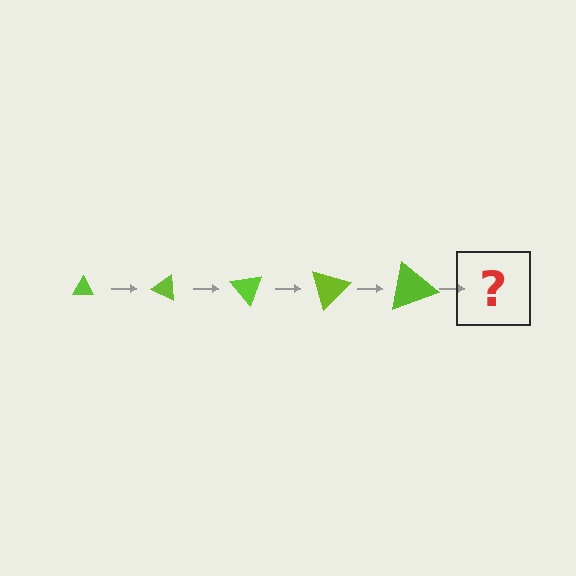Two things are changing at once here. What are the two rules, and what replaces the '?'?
The two rules are that the triangle grows larger each step and it rotates 25 degrees each step. The '?' should be a triangle, larger than the previous one and rotated 125 degrees from the start.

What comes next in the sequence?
The next element should be a triangle, larger than the previous one and rotated 125 degrees from the start.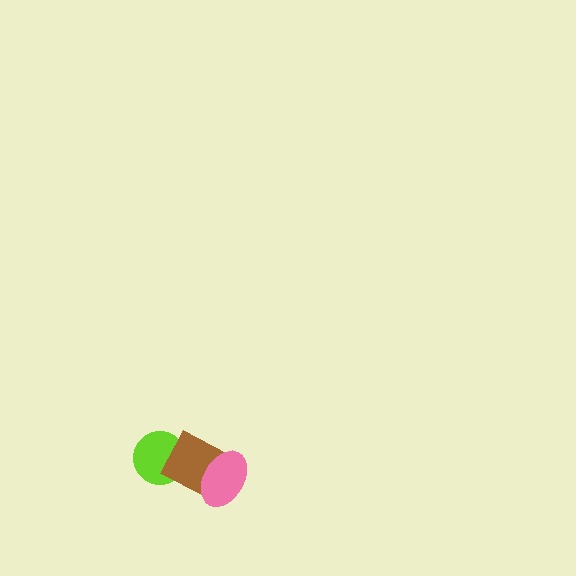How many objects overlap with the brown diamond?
2 objects overlap with the brown diamond.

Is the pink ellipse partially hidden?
No, no other shape covers it.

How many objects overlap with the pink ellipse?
1 object overlaps with the pink ellipse.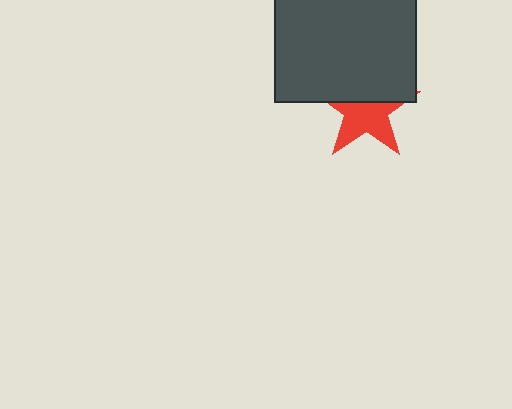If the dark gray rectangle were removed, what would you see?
You would see the complete red star.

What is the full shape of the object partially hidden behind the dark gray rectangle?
The partially hidden object is a red star.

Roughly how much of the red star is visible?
About half of it is visible (roughly 56%).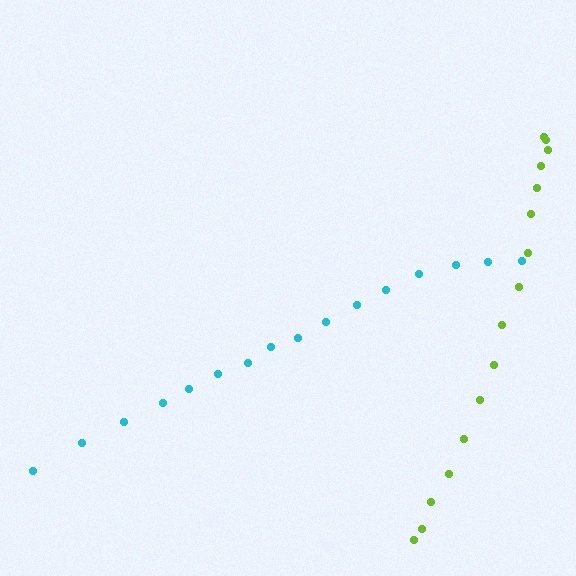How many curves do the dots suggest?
There are 2 distinct paths.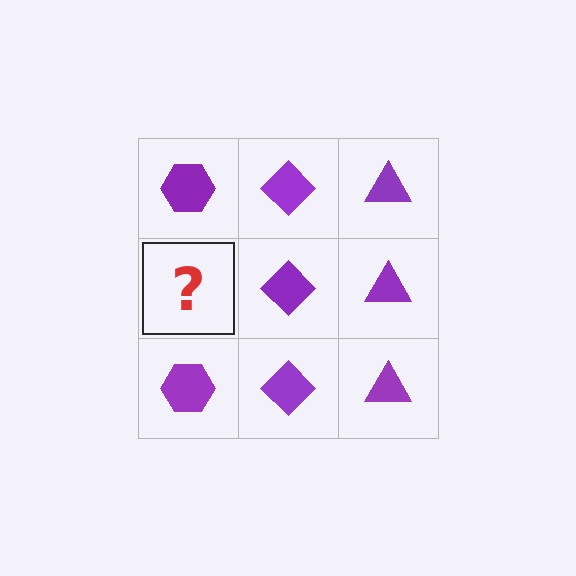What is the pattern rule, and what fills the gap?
The rule is that each column has a consistent shape. The gap should be filled with a purple hexagon.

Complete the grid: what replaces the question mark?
The question mark should be replaced with a purple hexagon.